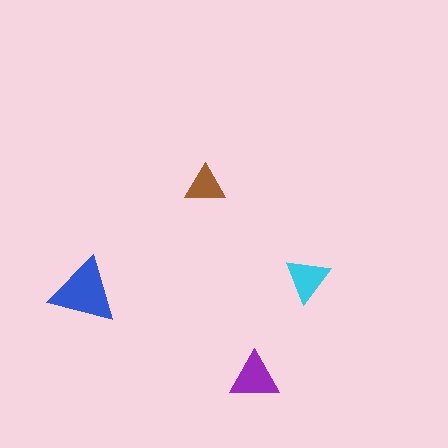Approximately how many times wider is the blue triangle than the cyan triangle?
About 1.5 times wider.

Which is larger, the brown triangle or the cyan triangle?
The cyan one.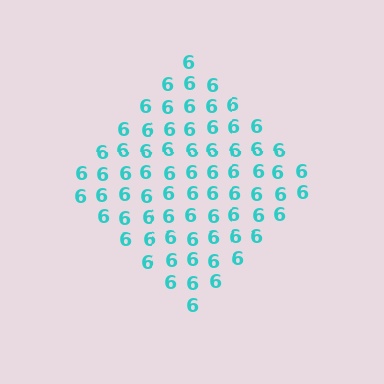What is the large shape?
The large shape is a diamond.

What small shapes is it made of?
It is made of small digit 6's.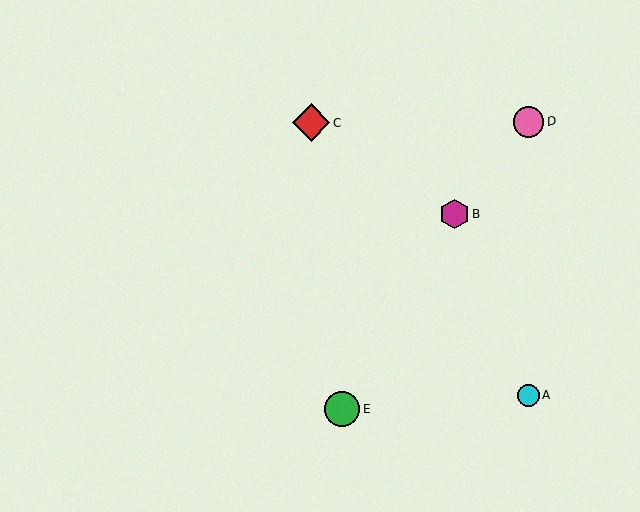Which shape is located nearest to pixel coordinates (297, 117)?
The red diamond (labeled C) at (311, 123) is nearest to that location.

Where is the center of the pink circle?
The center of the pink circle is at (529, 122).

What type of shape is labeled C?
Shape C is a red diamond.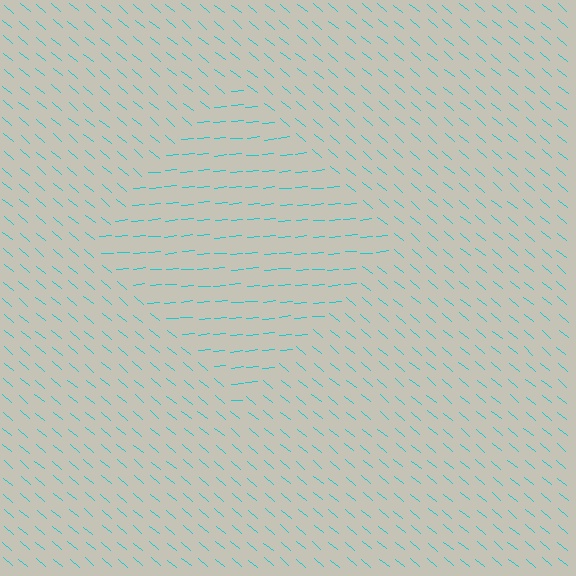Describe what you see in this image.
The image is filled with small cyan line segments. A diamond region in the image has lines oriented differently from the surrounding lines, creating a visible texture boundary.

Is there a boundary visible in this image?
Yes, there is a texture boundary formed by a change in line orientation.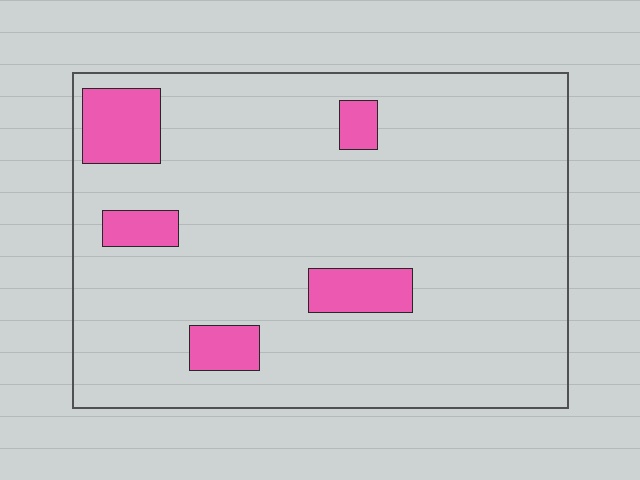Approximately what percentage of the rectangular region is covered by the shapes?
Approximately 10%.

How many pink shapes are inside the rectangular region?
5.